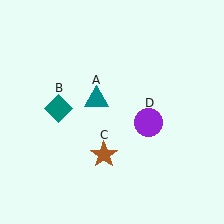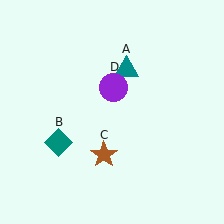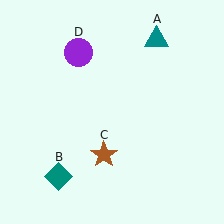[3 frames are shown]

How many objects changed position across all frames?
3 objects changed position: teal triangle (object A), teal diamond (object B), purple circle (object D).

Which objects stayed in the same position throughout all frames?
Brown star (object C) remained stationary.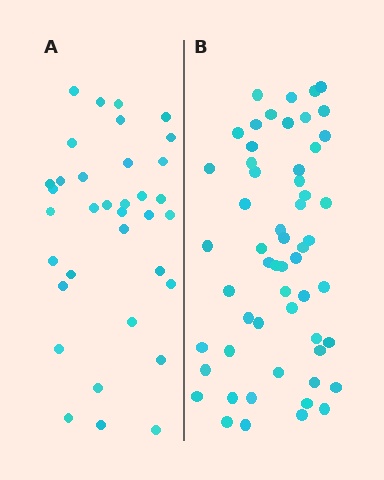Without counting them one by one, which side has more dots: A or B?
Region B (the right region) has more dots.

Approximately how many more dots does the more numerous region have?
Region B has approximately 20 more dots than region A.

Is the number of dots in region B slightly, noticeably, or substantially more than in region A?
Region B has substantially more. The ratio is roughly 1.6 to 1.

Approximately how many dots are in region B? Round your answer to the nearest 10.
About 60 dots. (The exact count is 56, which rounds to 60.)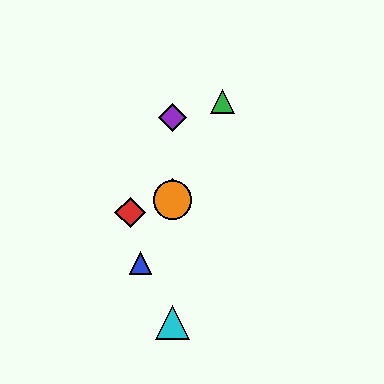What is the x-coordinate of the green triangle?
The green triangle is at x≈223.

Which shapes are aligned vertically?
The yellow hexagon, the purple diamond, the orange circle, the cyan triangle are aligned vertically.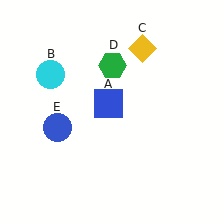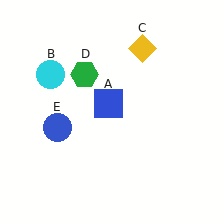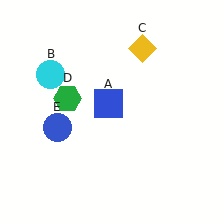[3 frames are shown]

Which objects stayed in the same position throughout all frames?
Blue square (object A) and cyan circle (object B) and yellow diamond (object C) and blue circle (object E) remained stationary.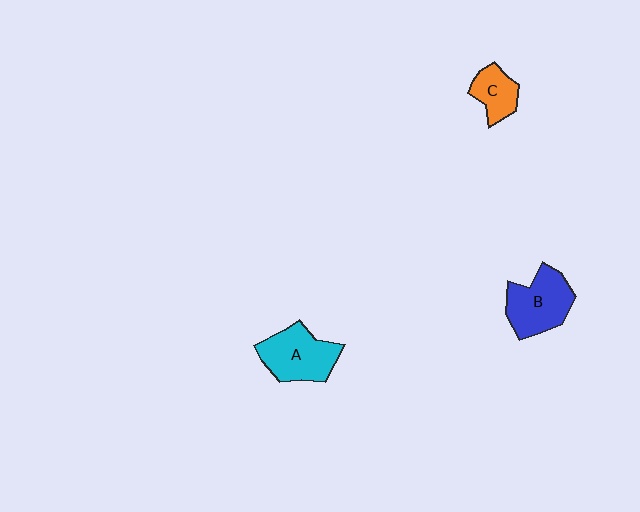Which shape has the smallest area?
Shape C (orange).